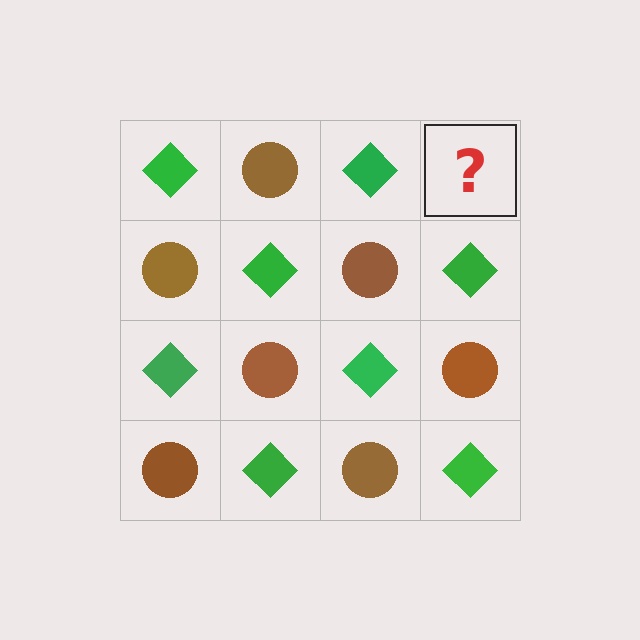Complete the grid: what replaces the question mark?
The question mark should be replaced with a brown circle.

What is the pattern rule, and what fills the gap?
The rule is that it alternates green diamond and brown circle in a checkerboard pattern. The gap should be filled with a brown circle.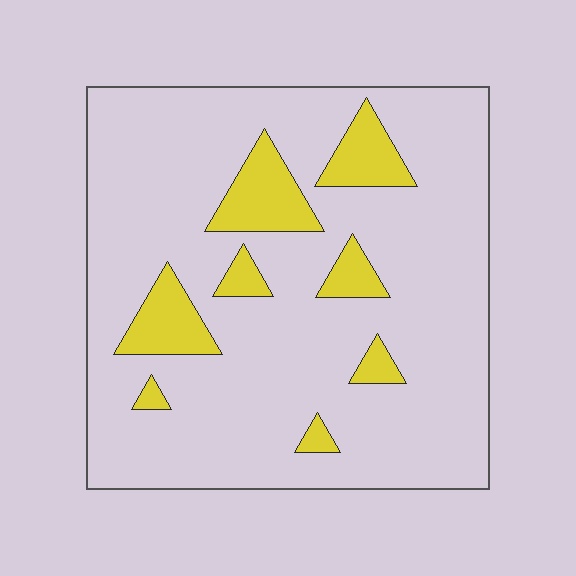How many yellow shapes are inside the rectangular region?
8.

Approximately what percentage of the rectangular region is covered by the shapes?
Approximately 15%.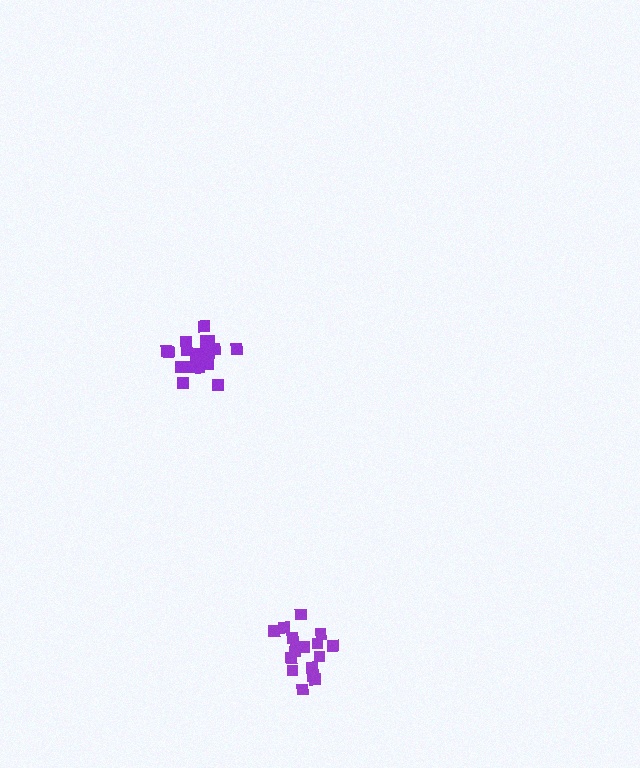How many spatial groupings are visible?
There are 2 spatial groupings.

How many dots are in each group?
Group 1: 18 dots, Group 2: 17 dots (35 total).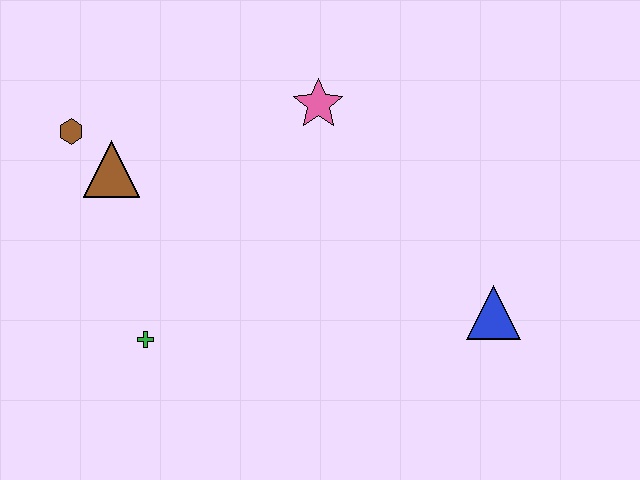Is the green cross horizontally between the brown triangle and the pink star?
Yes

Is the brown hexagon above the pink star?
No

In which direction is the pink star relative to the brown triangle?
The pink star is to the right of the brown triangle.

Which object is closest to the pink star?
The brown triangle is closest to the pink star.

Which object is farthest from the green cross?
The blue triangle is farthest from the green cross.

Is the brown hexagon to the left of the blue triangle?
Yes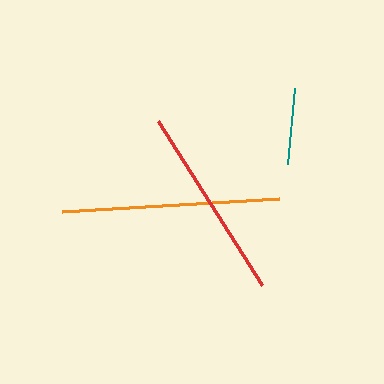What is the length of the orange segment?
The orange segment is approximately 218 pixels long.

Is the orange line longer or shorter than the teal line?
The orange line is longer than the teal line.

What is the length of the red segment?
The red segment is approximately 194 pixels long.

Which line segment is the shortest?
The teal line is the shortest at approximately 75 pixels.